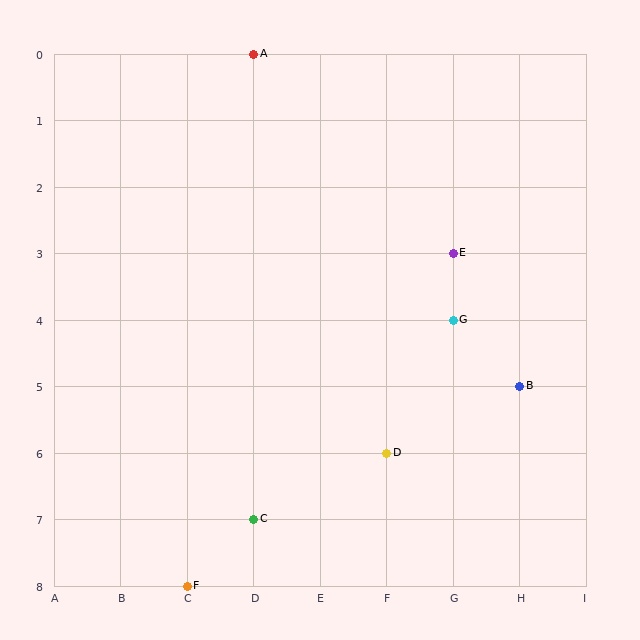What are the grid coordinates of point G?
Point G is at grid coordinates (G, 4).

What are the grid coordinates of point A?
Point A is at grid coordinates (D, 0).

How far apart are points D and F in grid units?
Points D and F are 3 columns and 2 rows apart (about 3.6 grid units diagonally).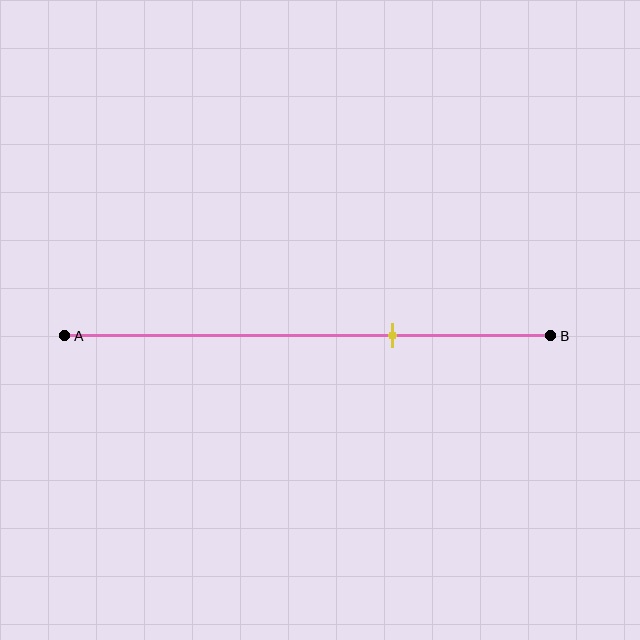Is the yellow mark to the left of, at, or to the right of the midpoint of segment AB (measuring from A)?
The yellow mark is to the right of the midpoint of segment AB.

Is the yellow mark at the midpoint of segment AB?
No, the mark is at about 65% from A, not at the 50% midpoint.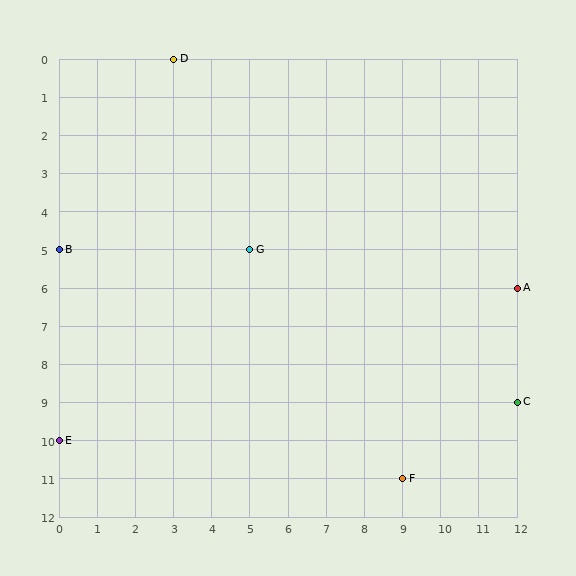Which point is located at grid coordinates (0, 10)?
Point E is at (0, 10).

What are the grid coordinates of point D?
Point D is at grid coordinates (3, 0).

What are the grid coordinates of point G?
Point G is at grid coordinates (5, 5).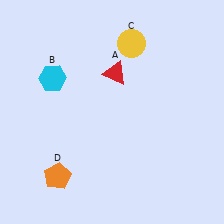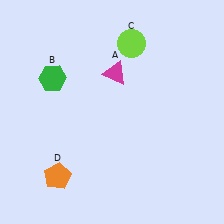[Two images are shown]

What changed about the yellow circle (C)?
In Image 1, C is yellow. In Image 2, it changed to lime.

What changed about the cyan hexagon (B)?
In Image 1, B is cyan. In Image 2, it changed to green.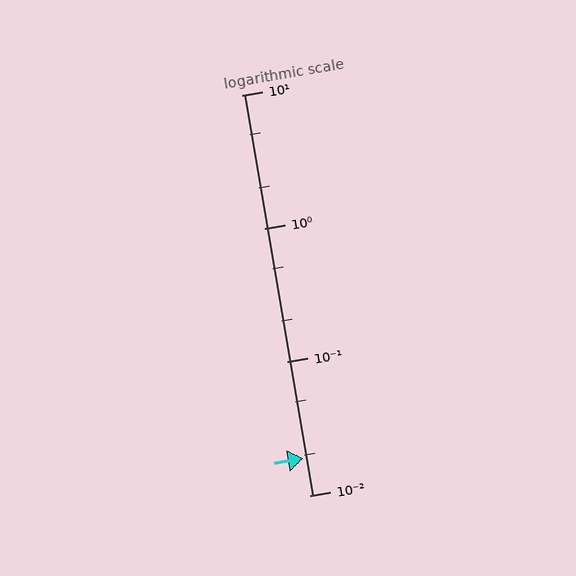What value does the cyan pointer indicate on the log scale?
The pointer indicates approximately 0.019.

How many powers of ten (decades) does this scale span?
The scale spans 3 decades, from 0.01 to 10.